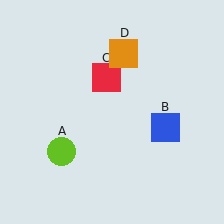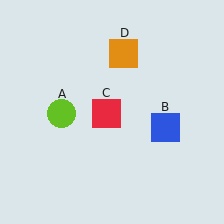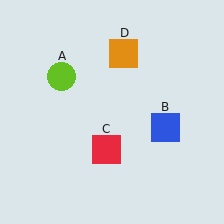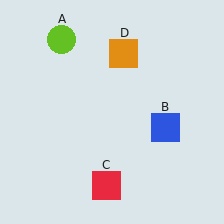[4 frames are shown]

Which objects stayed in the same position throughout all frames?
Blue square (object B) and orange square (object D) remained stationary.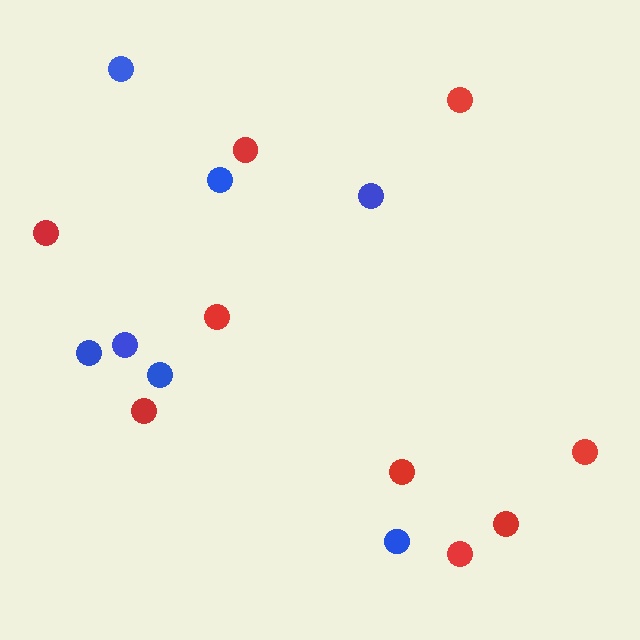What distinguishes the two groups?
There are 2 groups: one group of red circles (9) and one group of blue circles (7).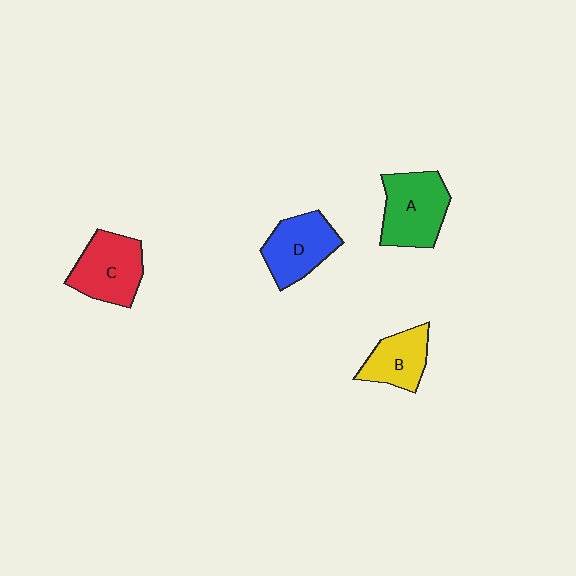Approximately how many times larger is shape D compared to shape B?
Approximately 1.2 times.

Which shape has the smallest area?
Shape B (yellow).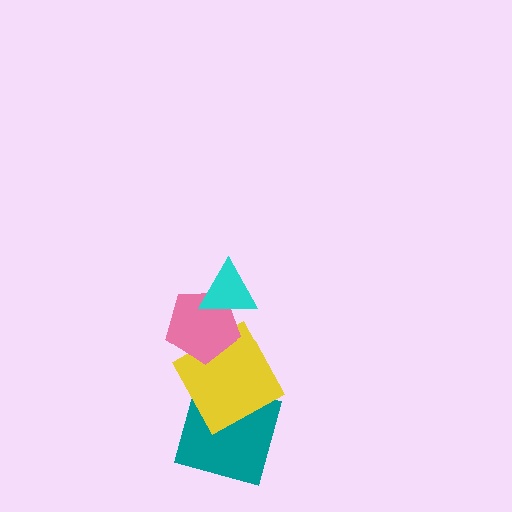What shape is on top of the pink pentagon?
The cyan triangle is on top of the pink pentagon.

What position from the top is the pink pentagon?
The pink pentagon is 2nd from the top.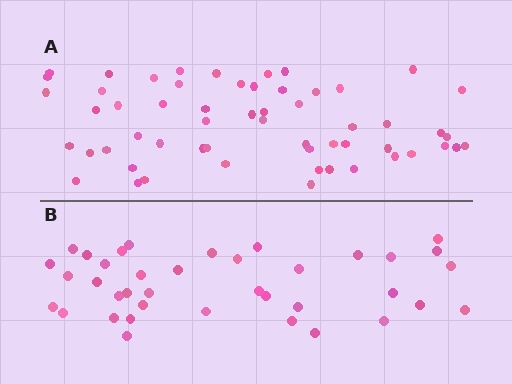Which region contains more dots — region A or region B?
Region A (the top region) has more dots.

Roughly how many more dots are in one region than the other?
Region A has approximately 20 more dots than region B.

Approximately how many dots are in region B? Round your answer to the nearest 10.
About 40 dots. (The exact count is 38, which rounds to 40.)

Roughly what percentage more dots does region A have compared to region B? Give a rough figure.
About 50% more.